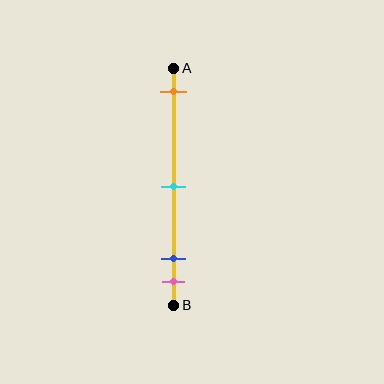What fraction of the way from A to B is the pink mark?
The pink mark is approximately 90% (0.9) of the way from A to B.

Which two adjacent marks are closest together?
The blue and pink marks are the closest adjacent pair.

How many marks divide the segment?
There are 4 marks dividing the segment.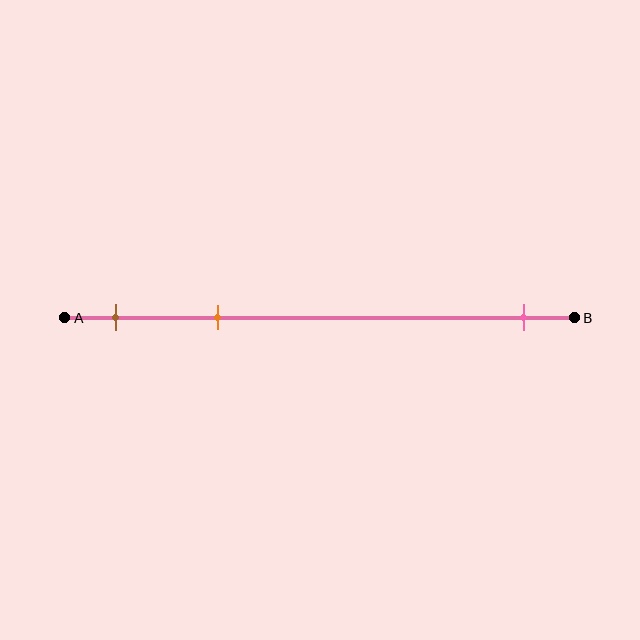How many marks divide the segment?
There are 3 marks dividing the segment.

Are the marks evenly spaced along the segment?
No, the marks are not evenly spaced.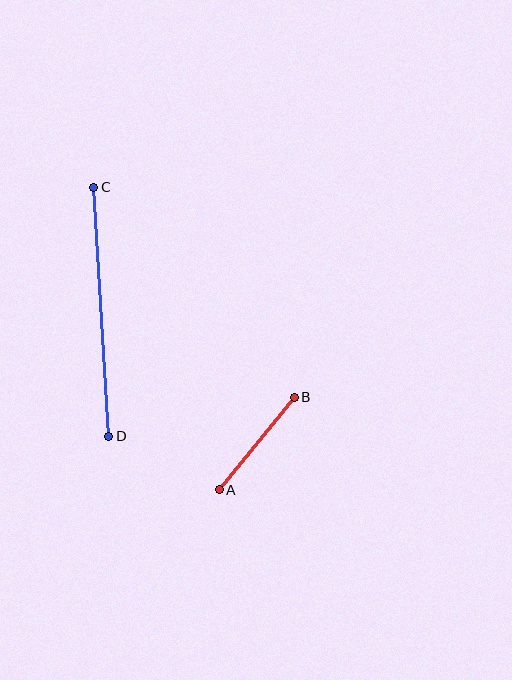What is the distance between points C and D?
The distance is approximately 250 pixels.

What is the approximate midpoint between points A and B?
The midpoint is at approximately (257, 443) pixels.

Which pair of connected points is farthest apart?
Points C and D are farthest apart.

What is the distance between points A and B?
The distance is approximately 119 pixels.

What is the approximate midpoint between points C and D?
The midpoint is at approximately (101, 312) pixels.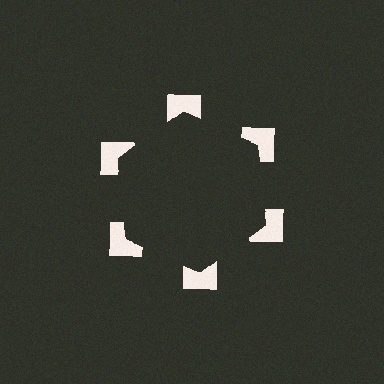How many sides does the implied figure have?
6 sides.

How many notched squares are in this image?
There are 6 — one at each vertex of the illusory hexagon.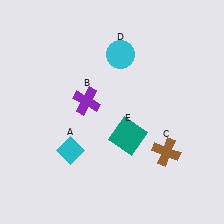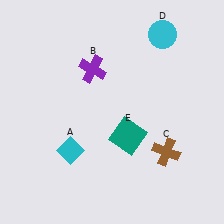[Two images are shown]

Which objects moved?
The objects that moved are: the purple cross (B), the cyan circle (D).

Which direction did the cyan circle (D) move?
The cyan circle (D) moved right.